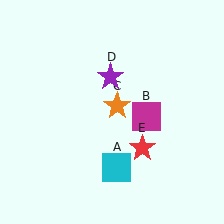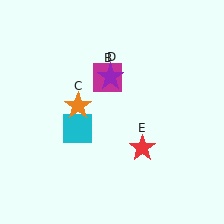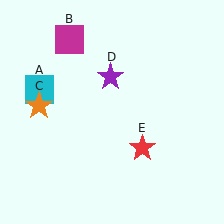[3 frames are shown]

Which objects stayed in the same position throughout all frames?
Purple star (object D) and red star (object E) remained stationary.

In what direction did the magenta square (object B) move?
The magenta square (object B) moved up and to the left.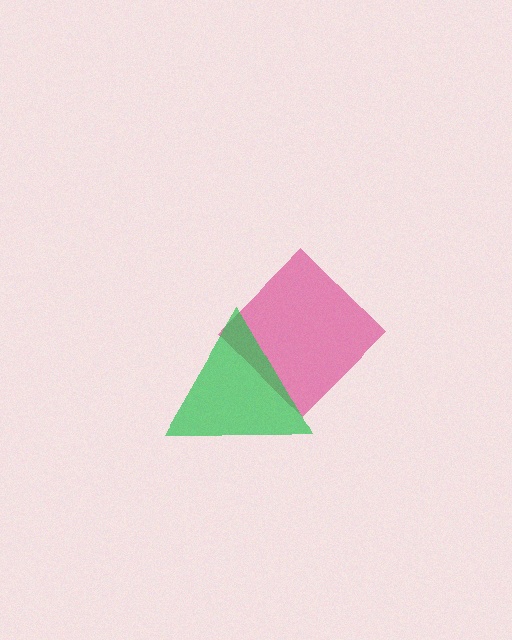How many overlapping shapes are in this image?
There are 2 overlapping shapes in the image.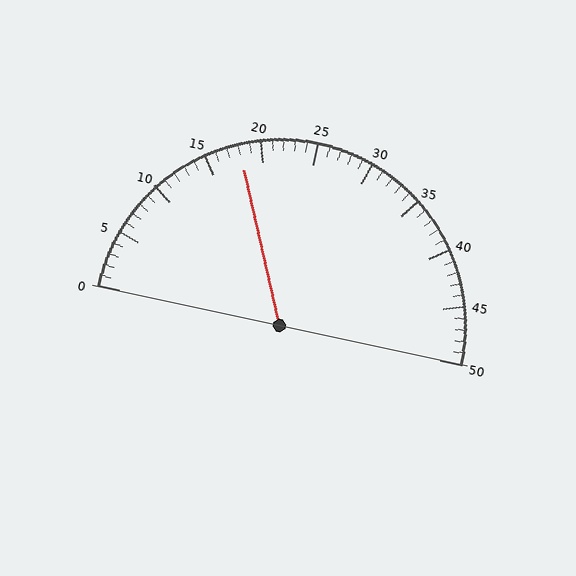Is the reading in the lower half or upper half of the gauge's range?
The reading is in the lower half of the range (0 to 50).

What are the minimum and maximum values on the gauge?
The gauge ranges from 0 to 50.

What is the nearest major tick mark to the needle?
The nearest major tick mark is 20.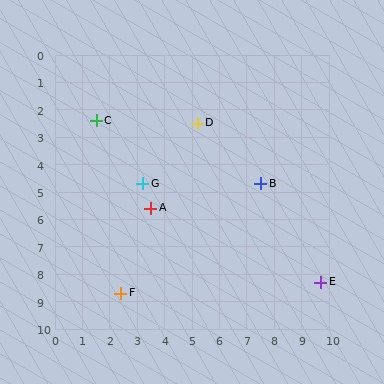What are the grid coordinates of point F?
Point F is at approximately (2.4, 8.7).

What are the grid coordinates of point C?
Point C is at approximately (1.5, 2.4).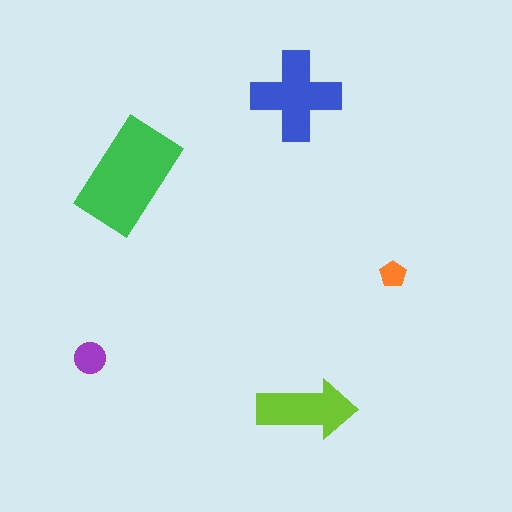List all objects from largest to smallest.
The green rectangle, the blue cross, the lime arrow, the purple circle, the orange pentagon.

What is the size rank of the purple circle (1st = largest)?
4th.